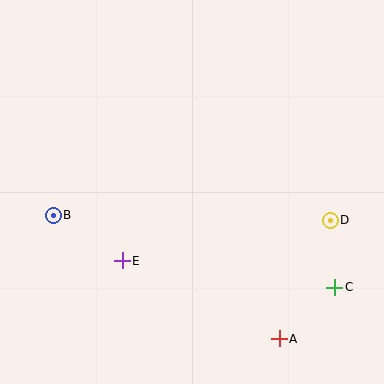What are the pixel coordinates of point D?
Point D is at (330, 220).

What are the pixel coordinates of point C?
Point C is at (335, 287).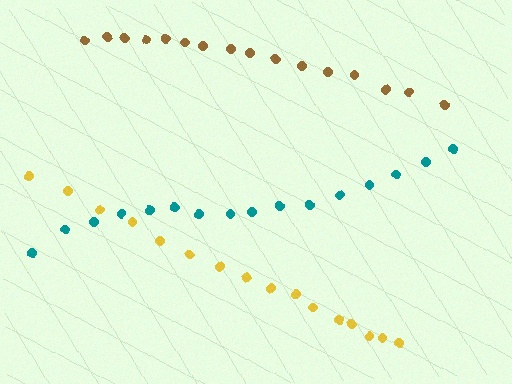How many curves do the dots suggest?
There are 3 distinct paths.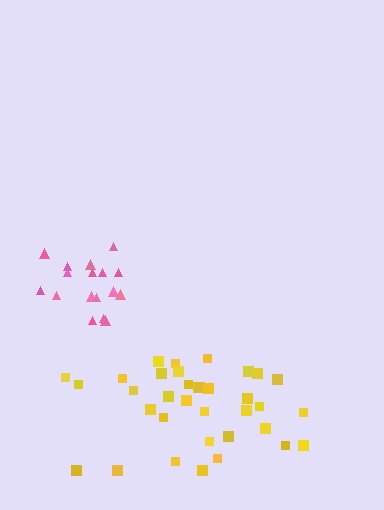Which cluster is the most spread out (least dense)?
Yellow.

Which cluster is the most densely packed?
Pink.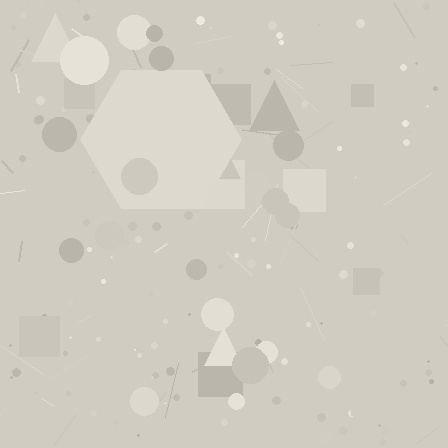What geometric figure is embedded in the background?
A hexagon is embedded in the background.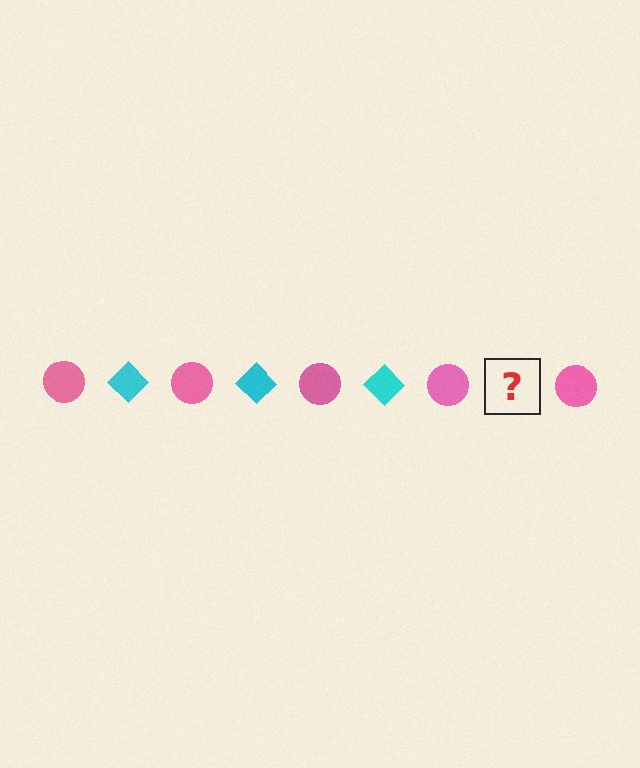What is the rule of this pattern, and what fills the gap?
The rule is that the pattern alternates between pink circle and cyan diamond. The gap should be filled with a cyan diamond.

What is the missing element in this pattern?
The missing element is a cyan diamond.